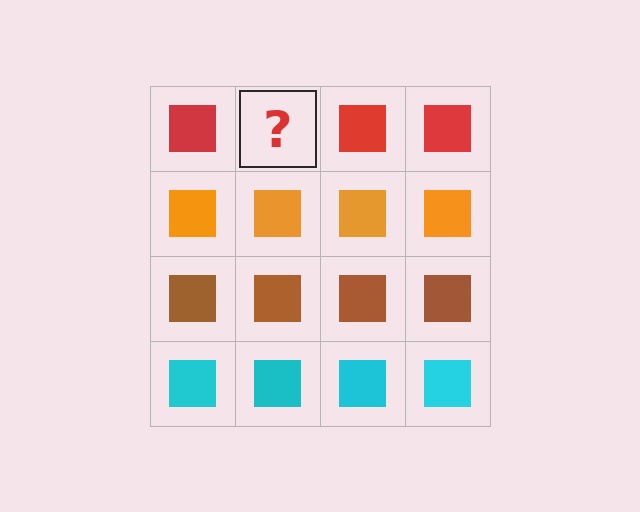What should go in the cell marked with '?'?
The missing cell should contain a red square.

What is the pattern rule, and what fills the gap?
The rule is that each row has a consistent color. The gap should be filled with a red square.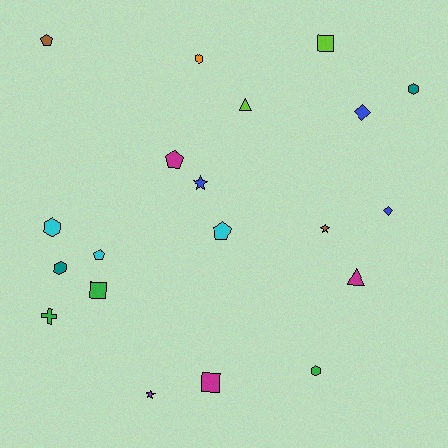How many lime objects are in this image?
There are 2 lime objects.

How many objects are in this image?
There are 20 objects.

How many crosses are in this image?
There is 1 cross.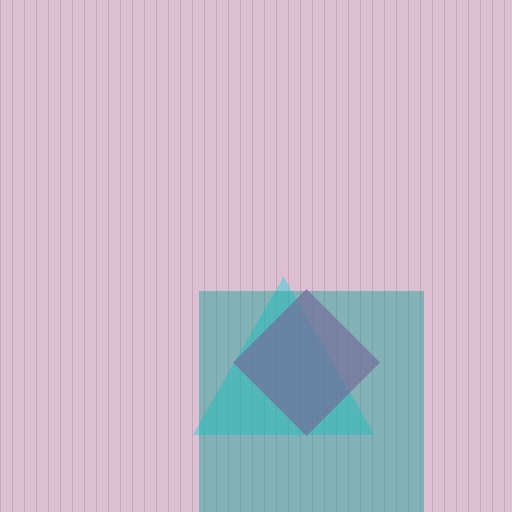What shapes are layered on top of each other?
The layered shapes are: a cyan triangle, a magenta diamond, a teal square.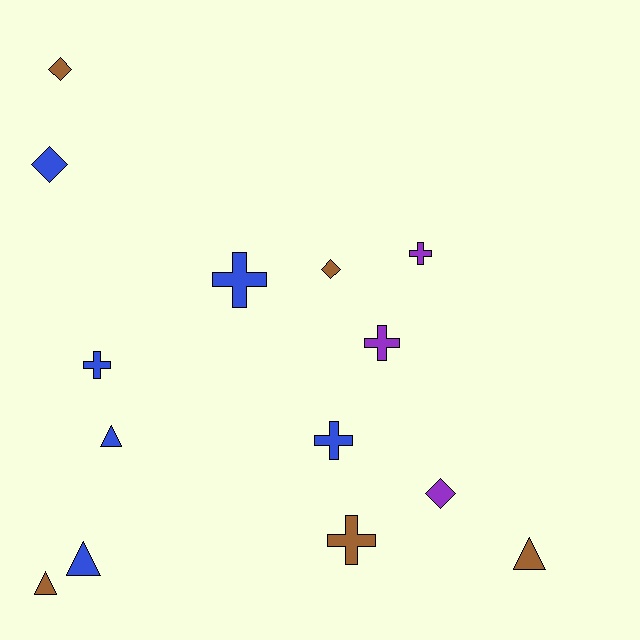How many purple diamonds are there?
There is 1 purple diamond.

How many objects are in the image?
There are 14 objects.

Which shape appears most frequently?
Cross, with 6 objects.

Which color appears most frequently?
Blue, with 6 objects.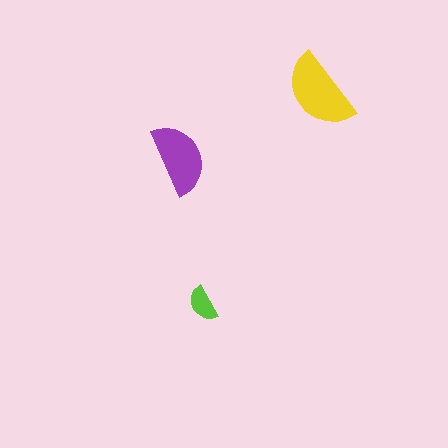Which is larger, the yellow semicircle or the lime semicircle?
The yellow one.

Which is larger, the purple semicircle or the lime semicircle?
The purple one.